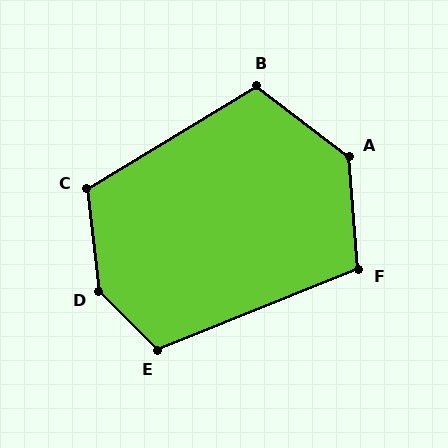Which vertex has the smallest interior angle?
F, at approximately 107 degrees.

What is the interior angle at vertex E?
Approximately 113 degrees (obtuse).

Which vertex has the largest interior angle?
D, at approximately 142 degrees.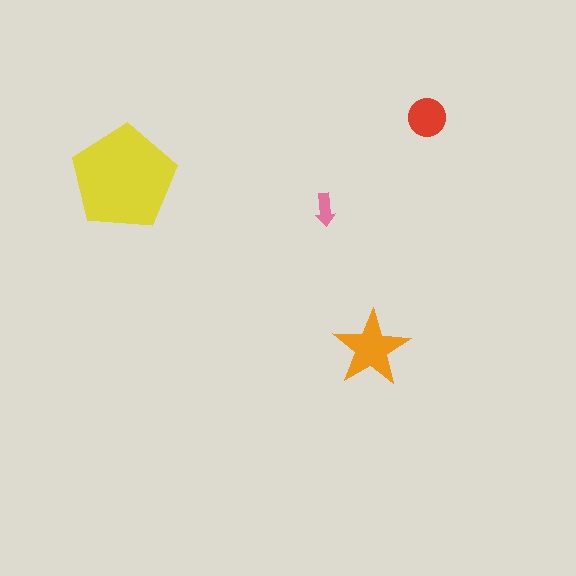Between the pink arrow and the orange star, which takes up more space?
The orange star.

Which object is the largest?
The yellow pentagon.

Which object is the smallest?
The pink arrow.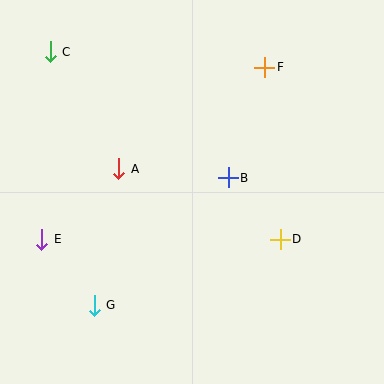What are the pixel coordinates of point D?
Point D is at (280, 239).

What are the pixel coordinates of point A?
Point A is at (119, 169).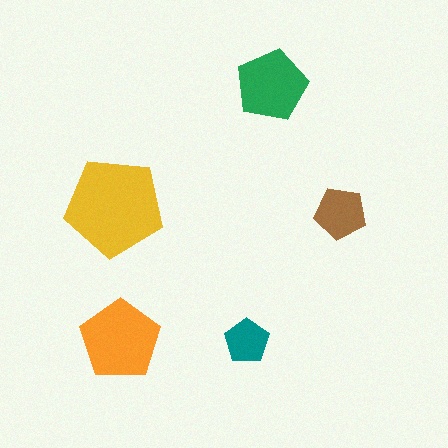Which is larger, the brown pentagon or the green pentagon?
The green one.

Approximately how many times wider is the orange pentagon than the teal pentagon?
About 2 times wider.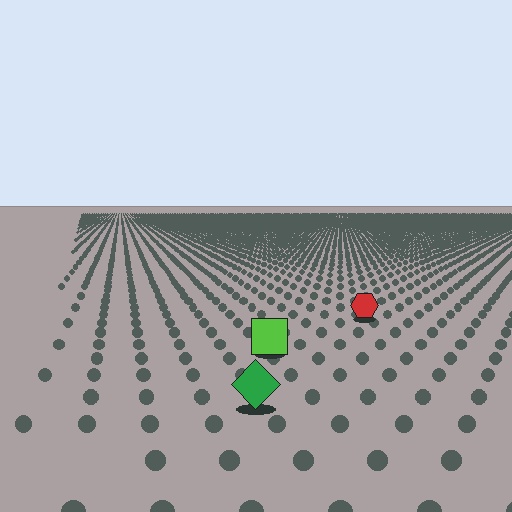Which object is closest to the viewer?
The green diamond is closest. The texture marks near it are larger and more spread out.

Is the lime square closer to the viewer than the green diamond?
No. The green diamond is closer — you can tell from the texture gradient: the ground texture is coarser near it.